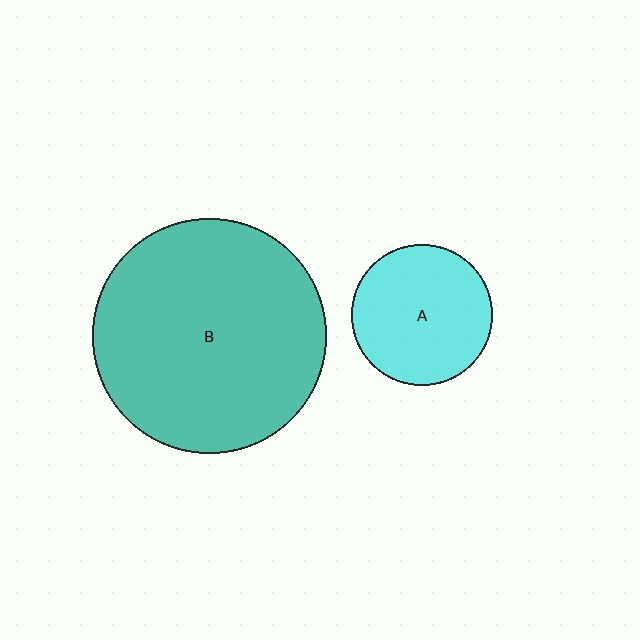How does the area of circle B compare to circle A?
Approximately 2.8 times.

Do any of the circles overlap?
No, none of the circles overlap.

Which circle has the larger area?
Circle B (teal).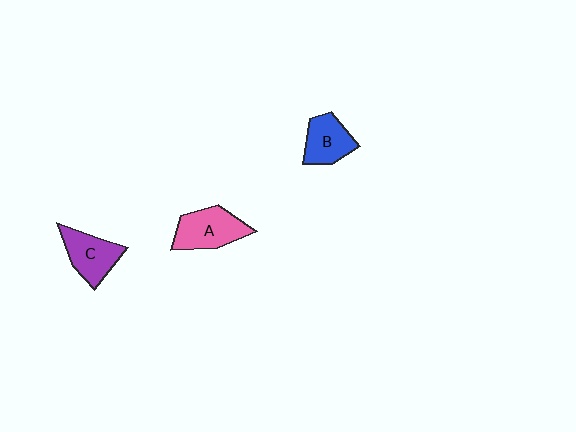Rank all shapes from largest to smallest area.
From largest to smallest: A (pink), C (purple), B (blue).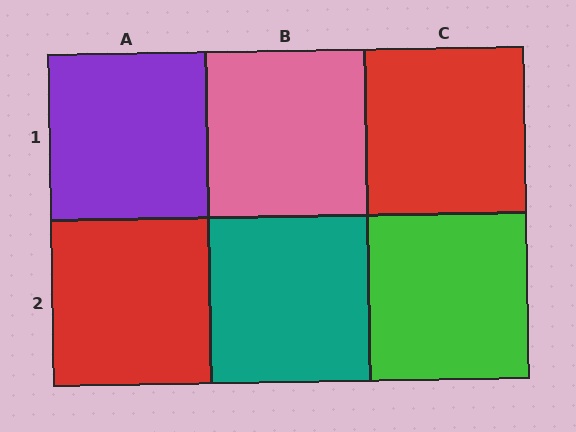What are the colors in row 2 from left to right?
Red, teal, green.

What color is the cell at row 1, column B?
Pink.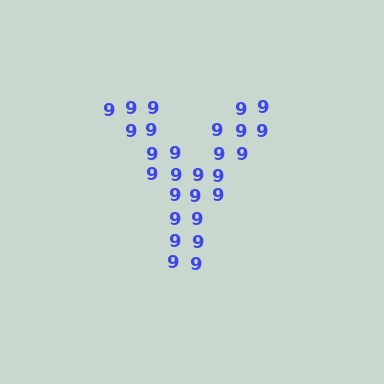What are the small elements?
The small elements are digit 9's.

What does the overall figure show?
The overall figure shows the letter Y.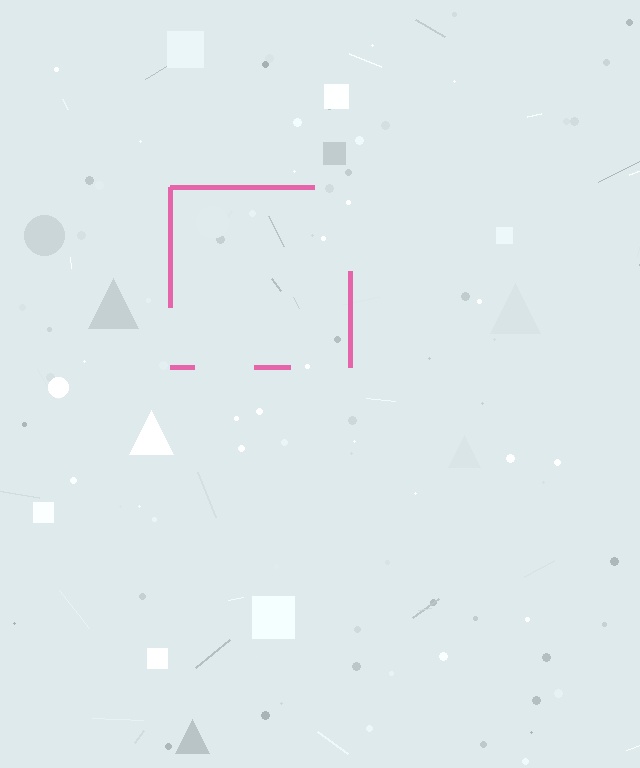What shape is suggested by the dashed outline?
The dashed outline suggests a square.